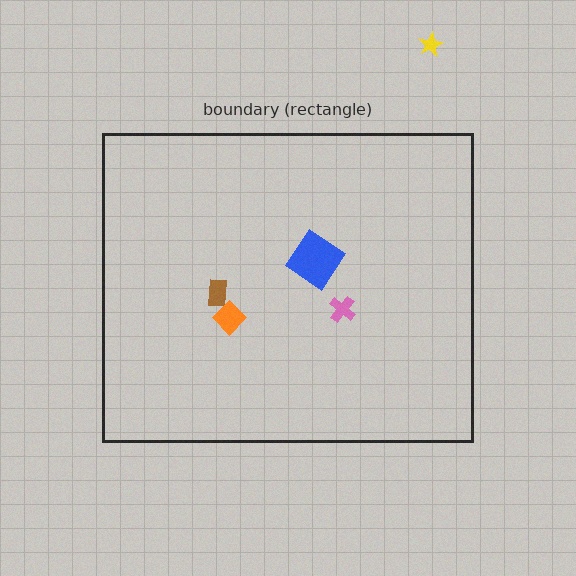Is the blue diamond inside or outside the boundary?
Inside.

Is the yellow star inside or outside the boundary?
Outside.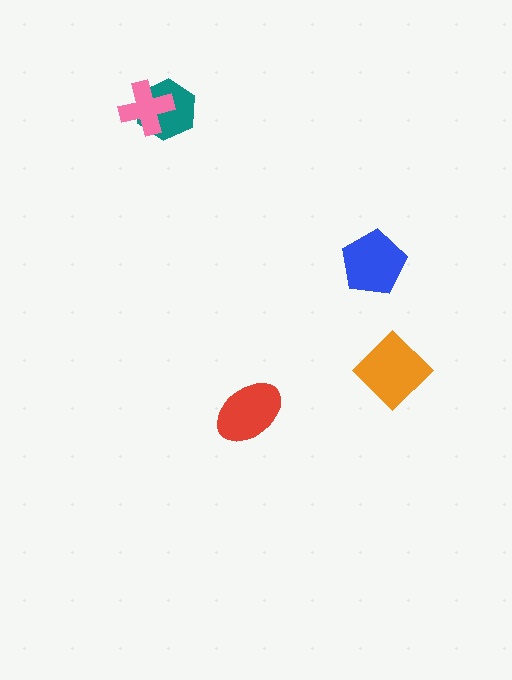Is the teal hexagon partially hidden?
Yes, it is partially covered by another shape.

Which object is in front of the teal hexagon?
The pink cross is in front of the teal hexagon.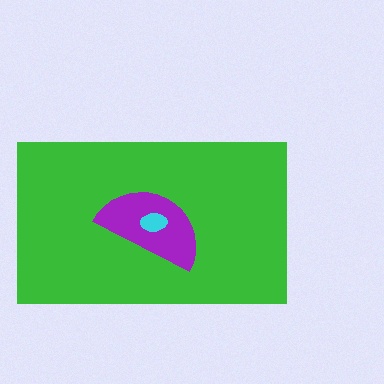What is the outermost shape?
The green rectangle.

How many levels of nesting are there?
3.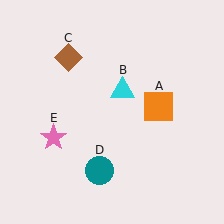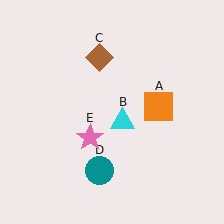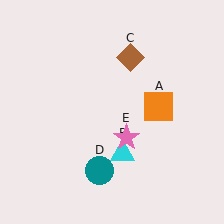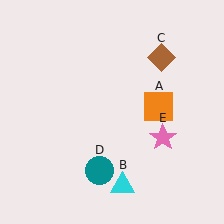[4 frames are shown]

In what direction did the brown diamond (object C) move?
The brown diamond (object C) moved right.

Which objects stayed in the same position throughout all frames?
Orange square (object A) and teal circle (object D) remained stationary.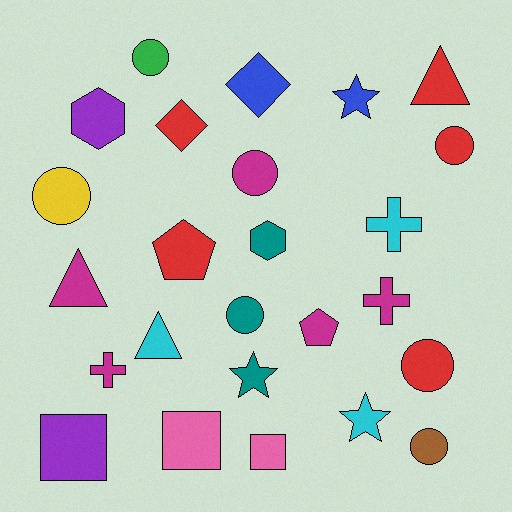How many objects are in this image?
There are 25 objects.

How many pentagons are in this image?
There are 2 pentagons.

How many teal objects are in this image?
There are 3 teal objects.